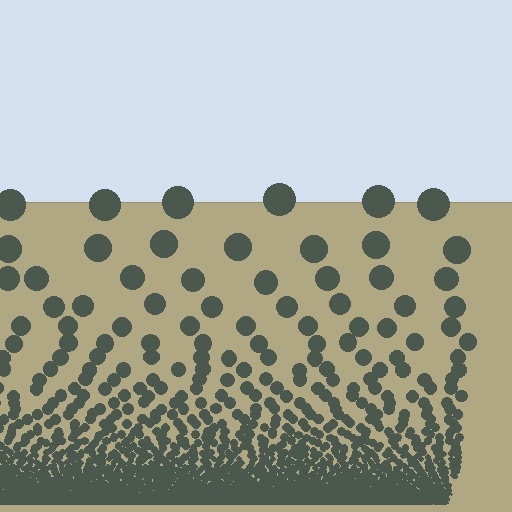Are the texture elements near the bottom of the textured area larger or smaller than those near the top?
Smaller. The gradient is inverted — elements near the bottom are smaller and denser.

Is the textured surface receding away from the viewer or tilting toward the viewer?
The surface appears to tilt toward the viewer. Texture elements get larger and sparser toward the top.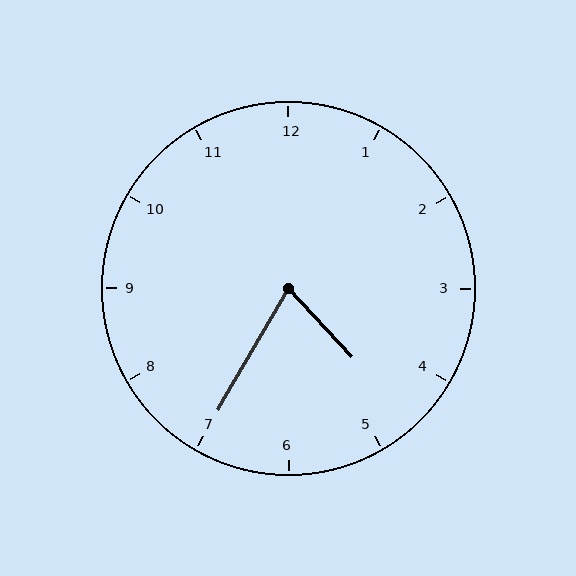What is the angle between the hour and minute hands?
Approximately 72 degrees.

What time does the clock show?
4:35.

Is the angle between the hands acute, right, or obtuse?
It is acute.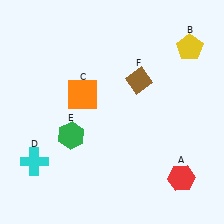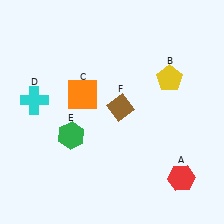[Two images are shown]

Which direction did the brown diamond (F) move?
The brown diamond (F) moved down.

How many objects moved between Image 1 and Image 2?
3 objects moved between the two images.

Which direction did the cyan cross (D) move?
The cyan cross (D) moved up.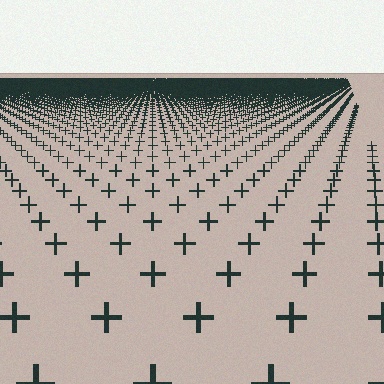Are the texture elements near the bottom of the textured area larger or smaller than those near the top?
Larger. Near the bottom, elements are closer to the viewer and appear at a bigger on-screen size.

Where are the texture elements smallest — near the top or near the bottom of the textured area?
Near the top.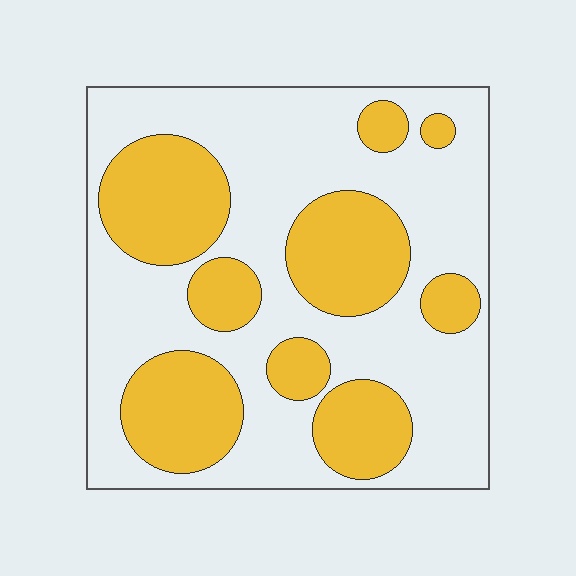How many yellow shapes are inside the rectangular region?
9.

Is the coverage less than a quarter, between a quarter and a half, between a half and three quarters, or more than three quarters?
Between a quarter and a half.